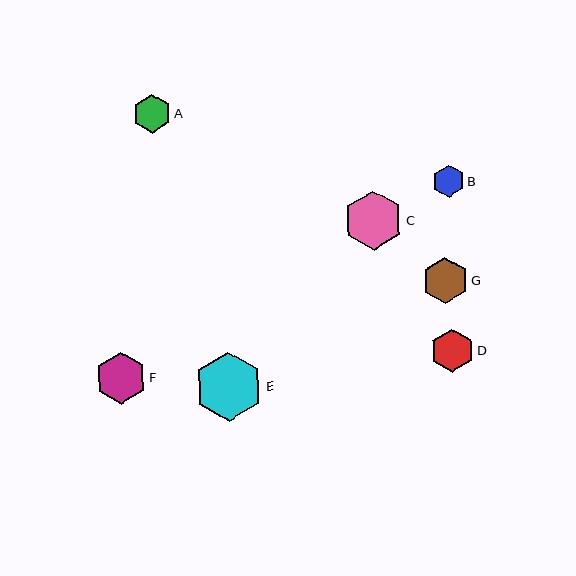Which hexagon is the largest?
Hexagon E is the largest with a size of approximately 69 pixels.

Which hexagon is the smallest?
Hexagon B is the smallest with a size of approximately 32 pixels.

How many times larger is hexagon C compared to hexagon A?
Hexagon C is approximately 1.5 times the size of hexagon A.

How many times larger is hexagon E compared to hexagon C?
Hexagon E is approximately 1.2 times the size of hexagon C.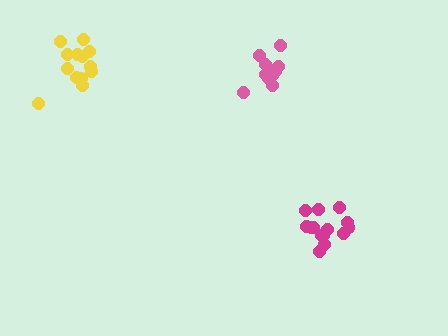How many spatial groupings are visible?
There are 3 spatial groupings.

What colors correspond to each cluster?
The clusters are colored: magenta, yellow, pink.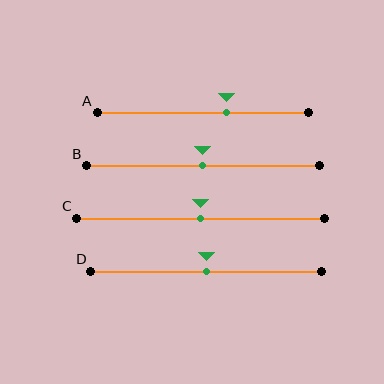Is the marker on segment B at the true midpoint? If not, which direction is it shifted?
Yes, the marker on segment B is at the true midpoint.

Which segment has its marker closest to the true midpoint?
Segment B has its marker closest to the true midpoint.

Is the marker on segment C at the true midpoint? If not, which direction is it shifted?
Yes, the marker on segment C is at the true midpoint.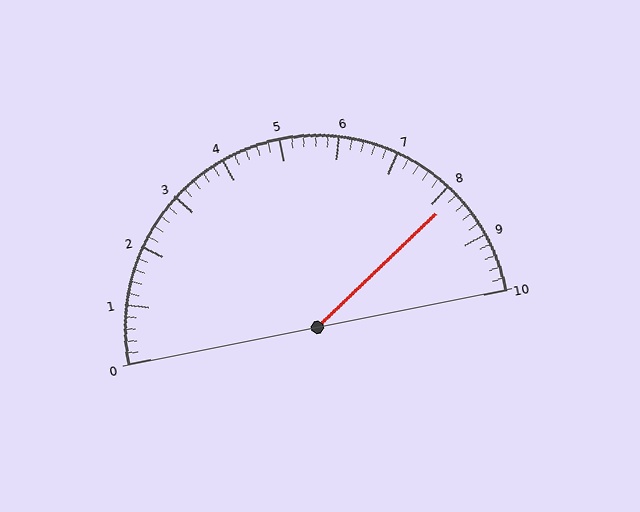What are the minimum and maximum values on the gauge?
The gauge ranges from 0 to 10.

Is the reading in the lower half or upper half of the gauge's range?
The reading is in the upper half of the range (0 to 10).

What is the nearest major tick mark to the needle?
The nearest major tick mark is 8.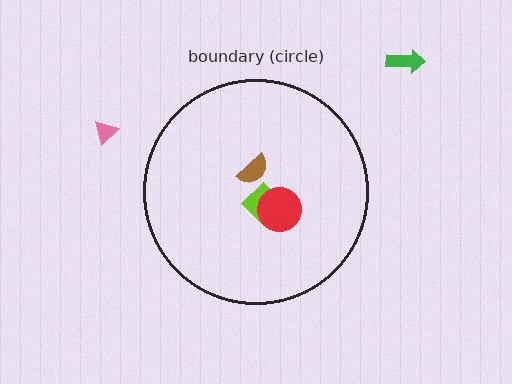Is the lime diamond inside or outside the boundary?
Inside.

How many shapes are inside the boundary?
3 inside, 2 outside.